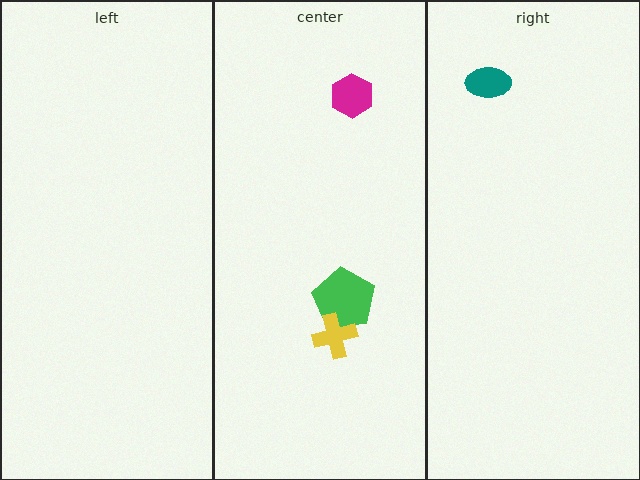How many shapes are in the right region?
1.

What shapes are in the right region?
The teal ellipse.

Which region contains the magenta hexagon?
The center region.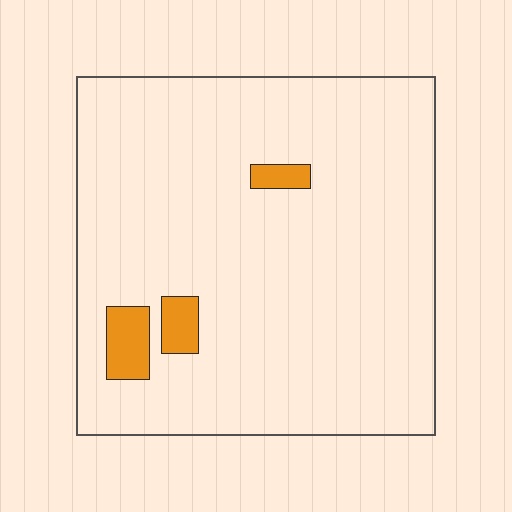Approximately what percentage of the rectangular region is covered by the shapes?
Approximately 5%.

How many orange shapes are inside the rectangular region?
3.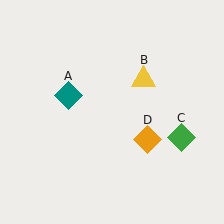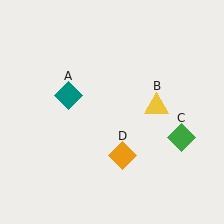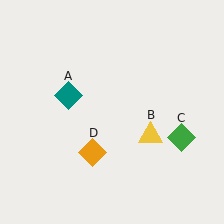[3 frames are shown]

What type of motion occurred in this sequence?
The yellow triangle (object B), orange diamond (object D) rotated clockwise around the center of the scene.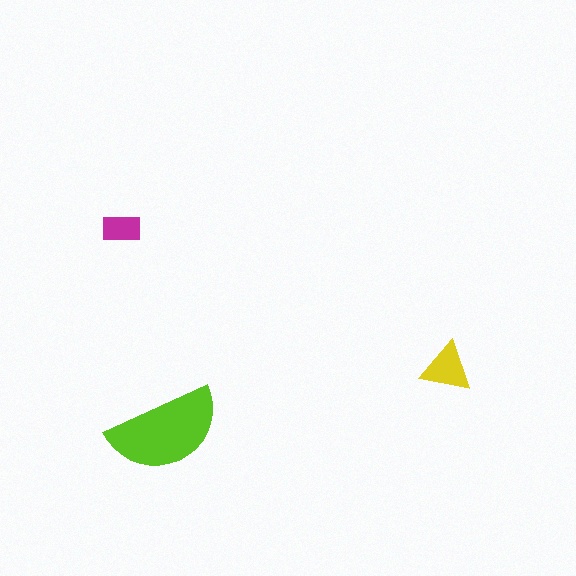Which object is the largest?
The lime semicircle.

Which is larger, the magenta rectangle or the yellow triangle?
The yellow triangle.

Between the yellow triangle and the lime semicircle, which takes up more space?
The lime semicircle.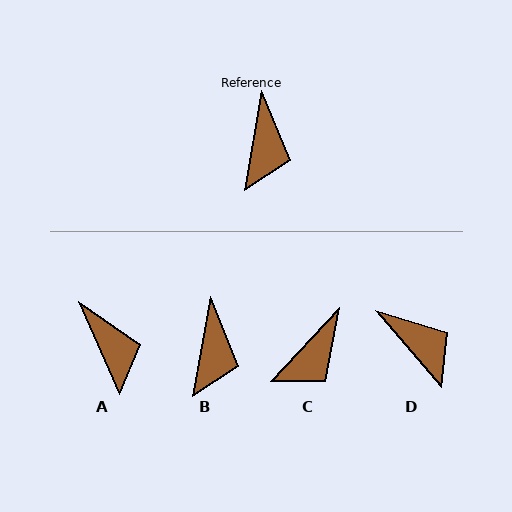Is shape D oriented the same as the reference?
No, it is off by about 50 degrees.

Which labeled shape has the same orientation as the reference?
B.